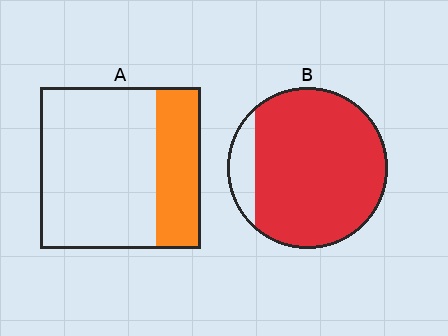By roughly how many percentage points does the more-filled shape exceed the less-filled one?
By roughly 60 percentage points (B over A).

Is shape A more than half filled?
No.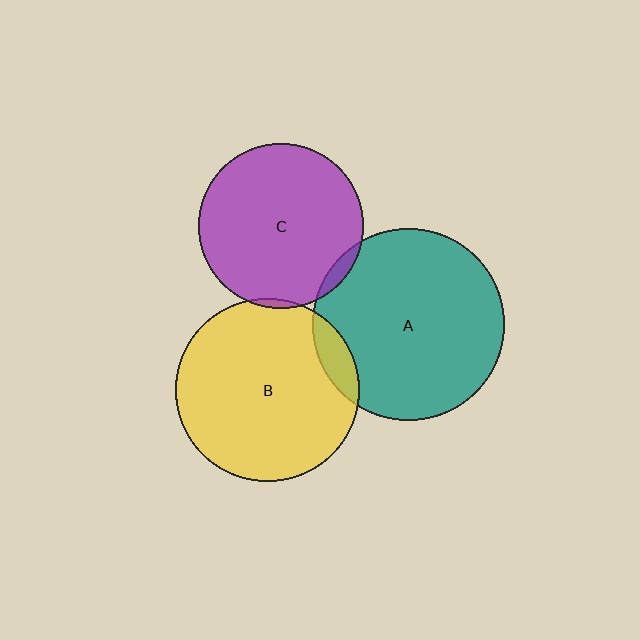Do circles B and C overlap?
Yes.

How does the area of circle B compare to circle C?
Approximately 1.2 times.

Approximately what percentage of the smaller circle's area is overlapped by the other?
Approximately 5%.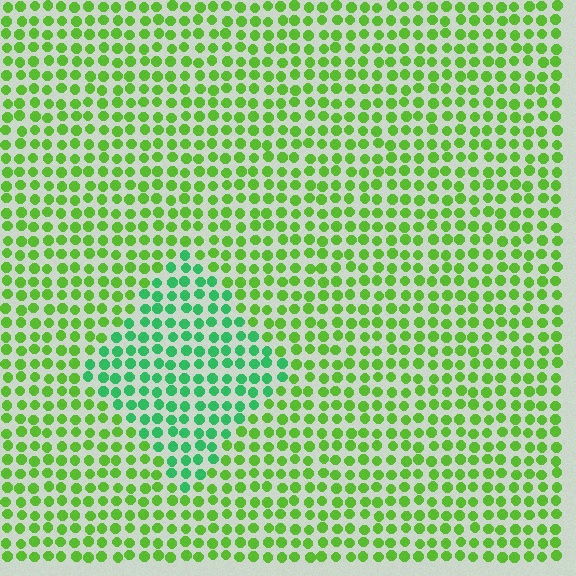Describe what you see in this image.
The image is filled with small lime elements in a uniform arrangement. A diamond-shaped region is visible where the elements are tinted to a slightly different hue, forming a subtle color boundary.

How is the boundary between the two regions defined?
The boundary is defined purely by a slight shift in hue (about 39 degrees). Spacing, size, and orientation are identical on both sides.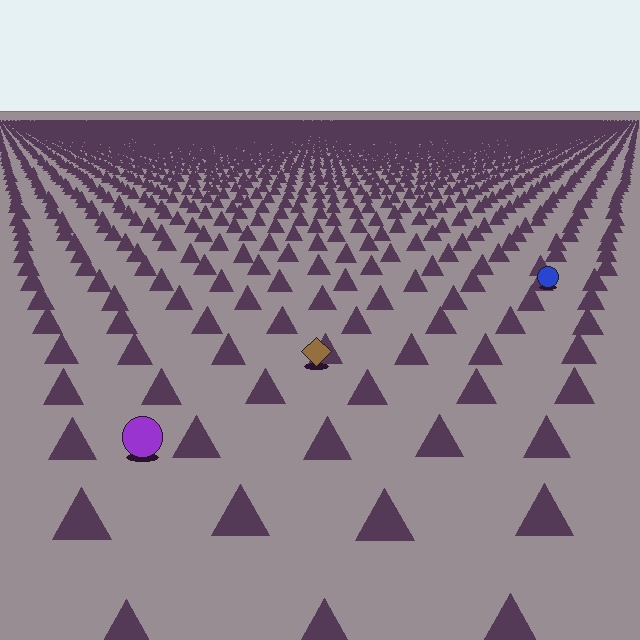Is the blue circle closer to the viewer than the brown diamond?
No. The brown diamond is closer — you can tell from the texture gradient: the ground texture is coarser near it.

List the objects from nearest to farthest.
From nearest to farthest: the purple circle, the brown diamond, the blue circle.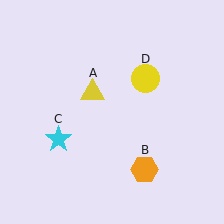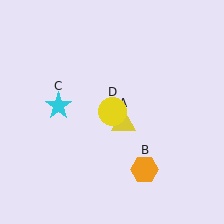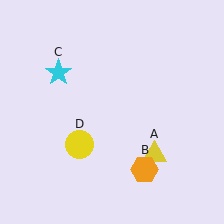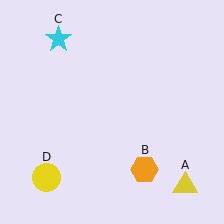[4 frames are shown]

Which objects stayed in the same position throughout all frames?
Orange hexagon (object B) remained stationary.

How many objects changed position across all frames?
3 objects changed position: yellow triangle (object A), cyan star (object C), yellow circle (object D).